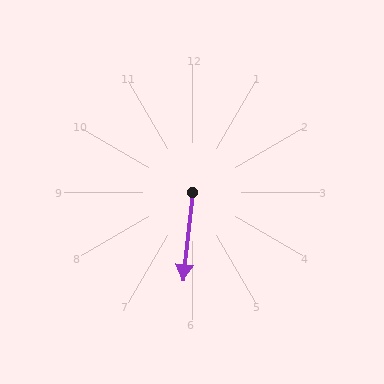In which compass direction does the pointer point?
South.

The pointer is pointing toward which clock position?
Roughly 6 o'clock.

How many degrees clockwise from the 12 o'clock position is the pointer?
Approximately 186 degrees.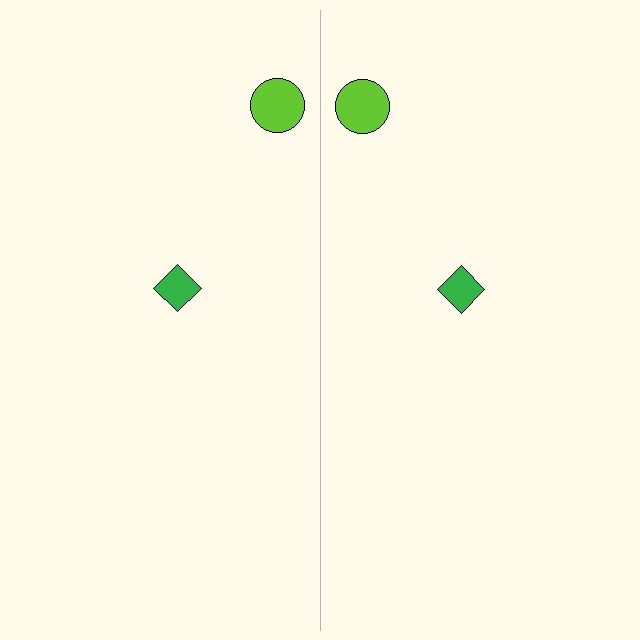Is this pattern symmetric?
Yes, this pattern has bilateral (reflection) symmetry.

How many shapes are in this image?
There are 4 shapes in this image.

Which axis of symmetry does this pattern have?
The pattern has a vertical axis of symmetry running through the center of the image.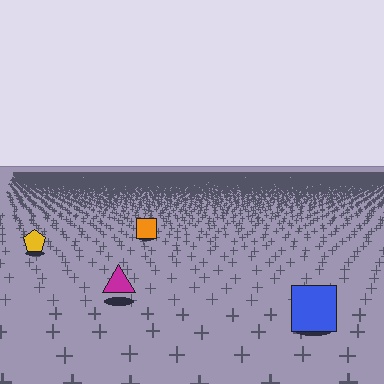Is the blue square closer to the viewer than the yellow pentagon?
Yes. The blue square is closer — you can tell from the texture gradient: the ground texture is coarser near it.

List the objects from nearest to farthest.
From nearest to farthest: the blue square, the magenta triangle, the yellow pentagon, the orange square.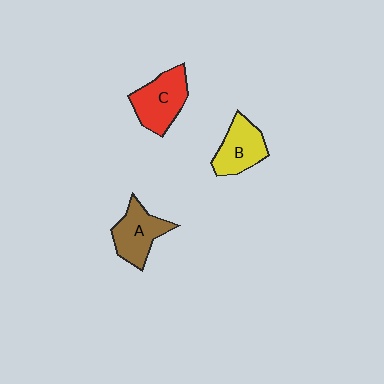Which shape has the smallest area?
Shape B (yellow).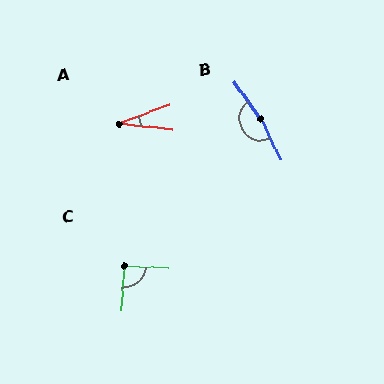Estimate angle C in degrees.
Approximately 92 degrees.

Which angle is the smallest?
A, at approximately 27 degrees.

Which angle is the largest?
B, at approximately 170 degrees.